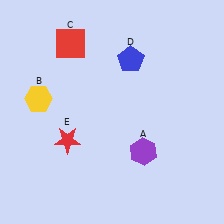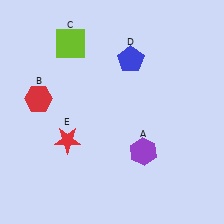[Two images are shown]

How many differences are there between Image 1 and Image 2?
There are 2 differences between the two images.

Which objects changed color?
B changed from yellow to red. C changed from red to lime.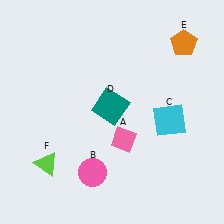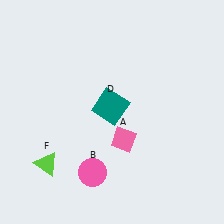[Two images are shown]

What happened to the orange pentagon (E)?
The orange pentagon (E) was removed in Image 2. It was in the top-right area of Image 1.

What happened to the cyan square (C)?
The cyan square (C) was removed in Image 2. It was in the bottom-right area of Image 1.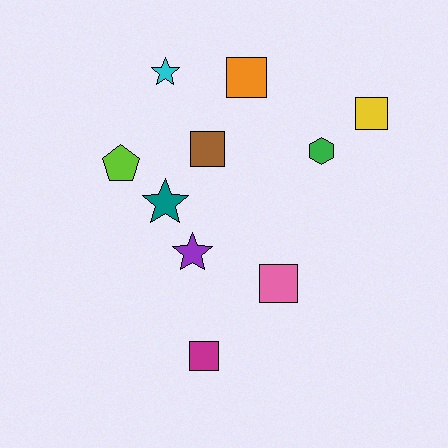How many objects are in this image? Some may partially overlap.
There are 10 objects.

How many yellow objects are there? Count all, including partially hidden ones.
There is 1 yellow object.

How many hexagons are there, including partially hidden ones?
There is 1 hexagon.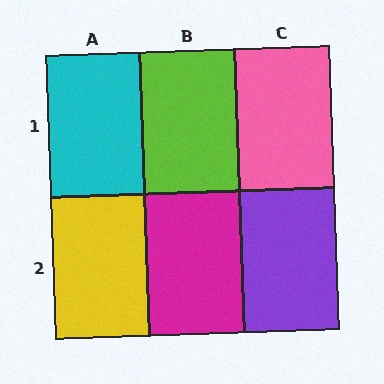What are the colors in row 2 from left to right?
Yellow, magenta, purple.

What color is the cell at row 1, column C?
Pink.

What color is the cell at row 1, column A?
Cyan.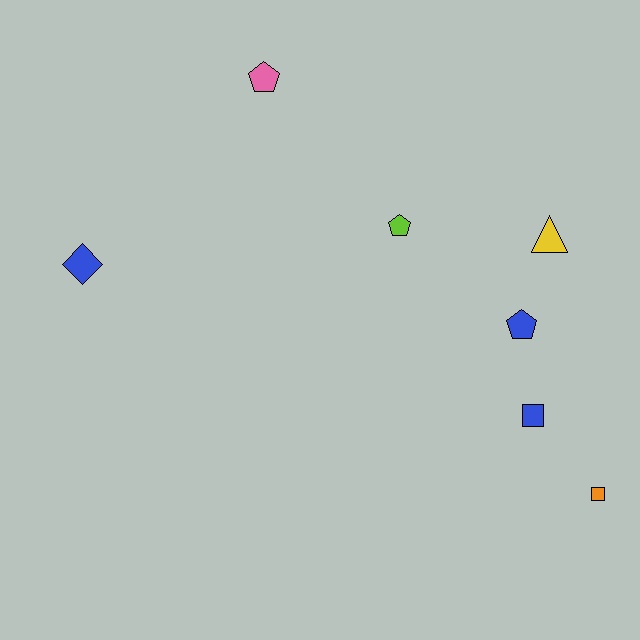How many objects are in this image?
There are 7 objects.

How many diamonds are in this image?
There is 1 diamond.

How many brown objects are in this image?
There are no brown objects.